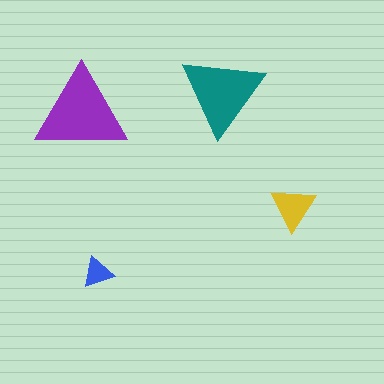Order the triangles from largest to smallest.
the purple one, the teal one, the yellow one, the blue one.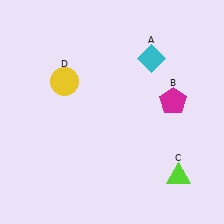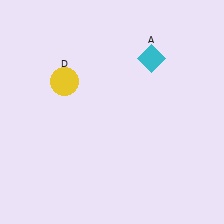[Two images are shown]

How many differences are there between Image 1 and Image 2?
There are 2 differences between the two images.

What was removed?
The lime triangle (C), the magenta pentagon (B) were removed in Image 2.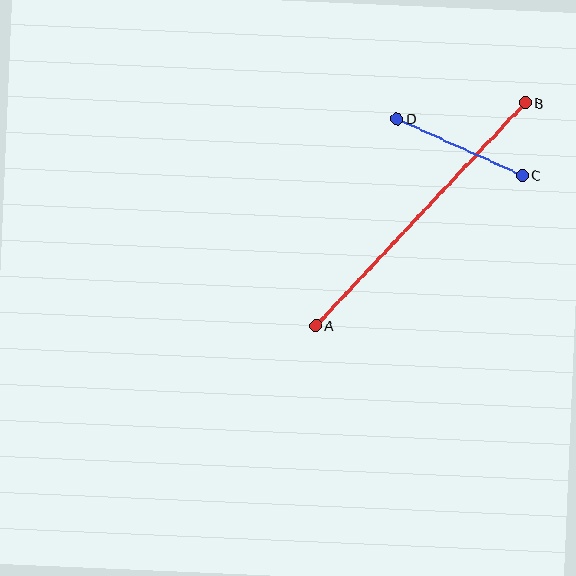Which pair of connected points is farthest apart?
Points A and B are farthest apart.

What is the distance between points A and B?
The distance is approximately 306 pixels.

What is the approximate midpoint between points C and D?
The midpoint is at approximately (459, 147) pixels.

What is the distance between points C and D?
The distance is approximately 137 pixels.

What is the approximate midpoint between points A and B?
The midpoint is at approximately (420, 214) pixels.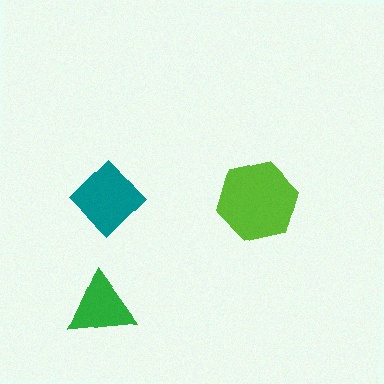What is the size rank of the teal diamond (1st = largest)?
2nd.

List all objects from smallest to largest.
The green triangle, the teal diamond, the lime hexagon.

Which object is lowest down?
The green triangle is bottommost.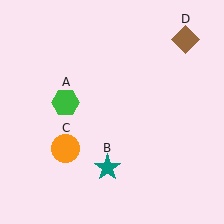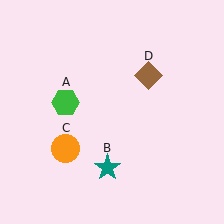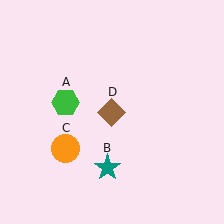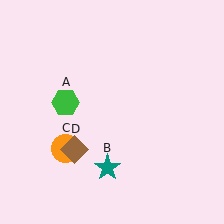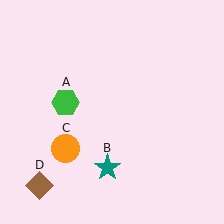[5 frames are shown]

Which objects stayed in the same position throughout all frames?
Green hexagon (object A) and teal star (object B) and orange circle (object C) remained stationary.